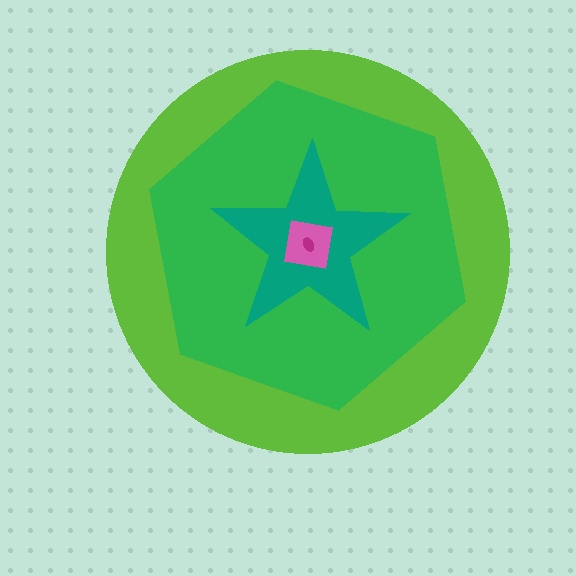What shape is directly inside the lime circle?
The green hexagon.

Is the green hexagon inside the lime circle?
Yes.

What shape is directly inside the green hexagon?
The teal star.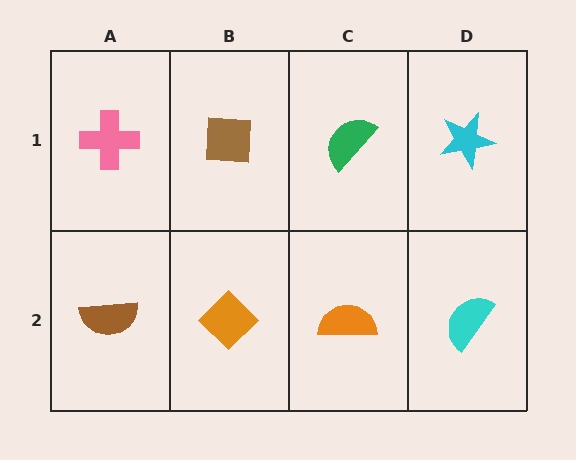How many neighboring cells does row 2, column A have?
2.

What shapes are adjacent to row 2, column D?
A cyan star (row 1, column D), an orange semicircle (row 2, column C).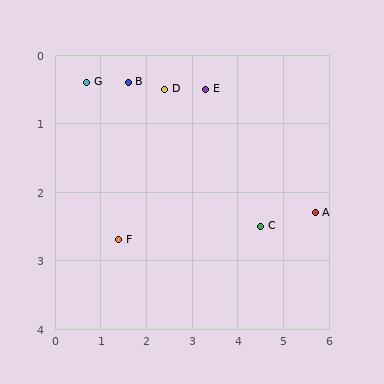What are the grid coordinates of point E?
Point E is at approximately (3.3, 0.5).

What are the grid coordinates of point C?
Point C is at approximately (4.5, 2.5).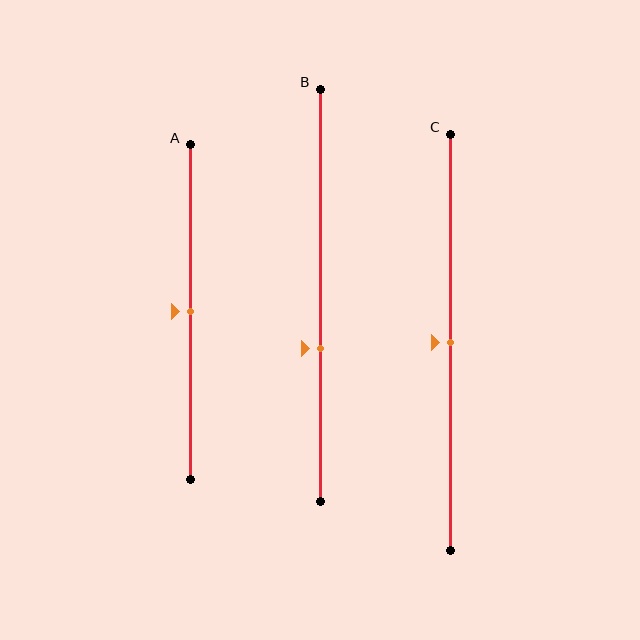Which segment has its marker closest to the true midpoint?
Segment A has its marker closest to the true midpoint.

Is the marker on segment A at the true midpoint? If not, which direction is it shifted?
Yes, the marker on segment A is at the true midpoint.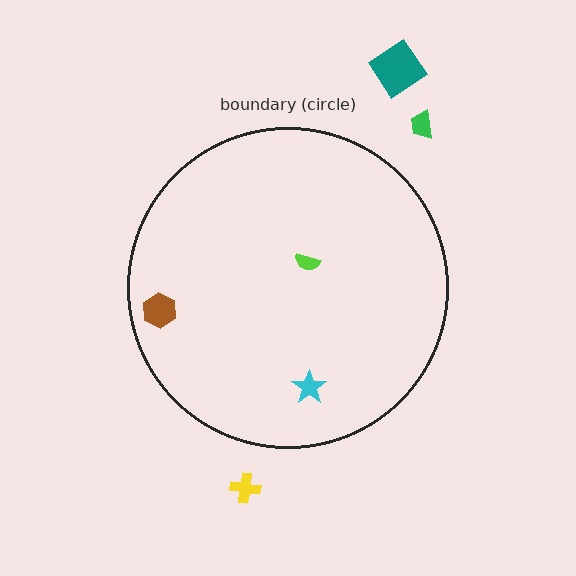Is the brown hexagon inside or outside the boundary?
Inside.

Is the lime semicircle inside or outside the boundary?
Inside.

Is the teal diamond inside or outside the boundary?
Outside.